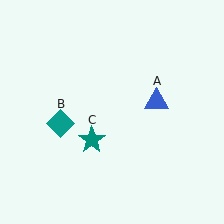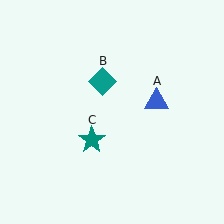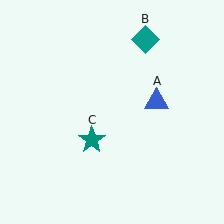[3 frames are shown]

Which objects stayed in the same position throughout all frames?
Blue triangle (object A) and teal star (object C) remained stationary.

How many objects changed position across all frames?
1 object changed position: teal diamond (object B).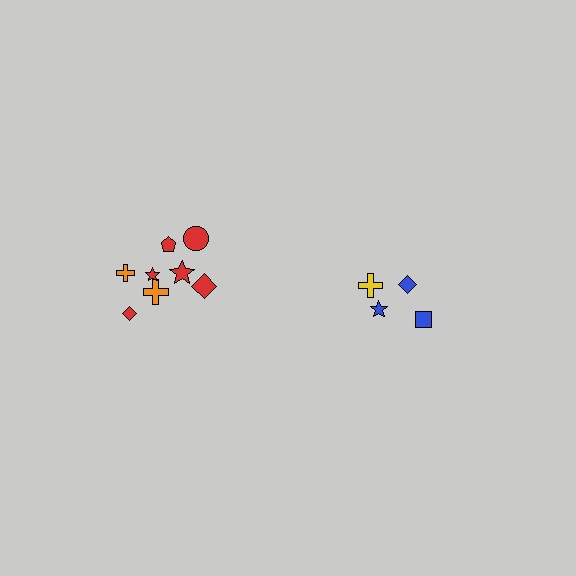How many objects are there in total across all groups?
There are 12 objects.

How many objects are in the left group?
There are 8 objects.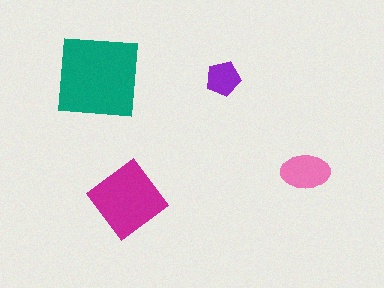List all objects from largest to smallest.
The teal square, the magenta diamond, the pink ellipse, the purple pentagon.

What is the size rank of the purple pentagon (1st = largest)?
4th.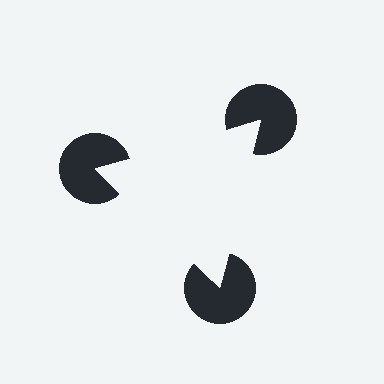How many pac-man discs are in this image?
There are 3 — one at each vertex of the illusory triangle.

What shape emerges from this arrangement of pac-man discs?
An illusory triangle — its edges are inferred from the aligned wedge cuts in the pac-man discs, not physically drawn.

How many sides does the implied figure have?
3 sides.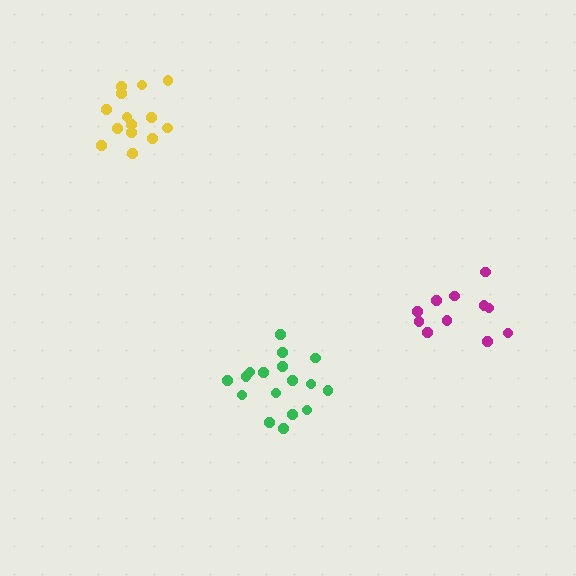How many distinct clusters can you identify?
There are 3 distinct clusters.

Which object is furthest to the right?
The magenta cluster is rightmost.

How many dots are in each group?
Group 1: 11 dots, Group 2: 14 dots, Group 3: 17 dots (42 total).